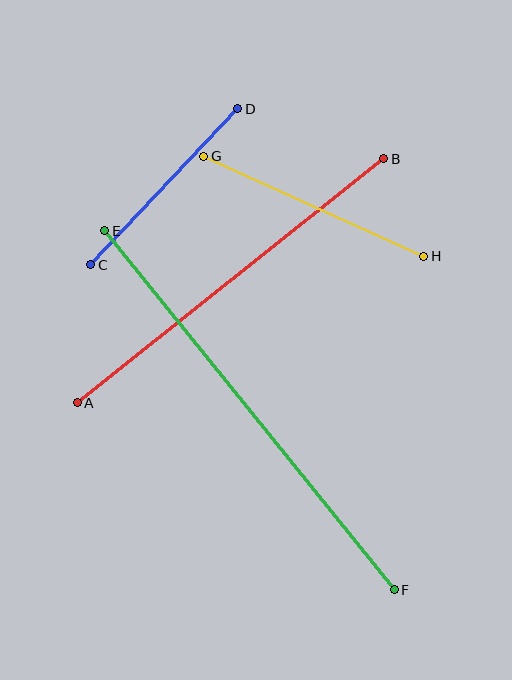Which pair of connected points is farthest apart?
Points E and F are farthest apart.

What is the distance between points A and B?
The distance is approximately 392 pixels.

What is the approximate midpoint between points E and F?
The midpoint is at approximately (250, 410) pixels.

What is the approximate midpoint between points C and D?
The midpoint is at approximately (164, 187) pixels.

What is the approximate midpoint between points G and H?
The midpoint is at approximately (314, 206) pixels.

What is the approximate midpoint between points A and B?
The midpoint is at approximately (230, 281) pixels.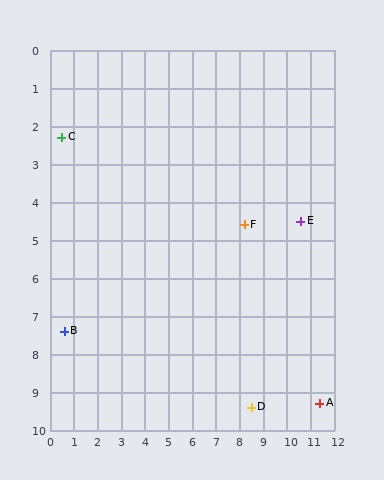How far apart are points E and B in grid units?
Points E and B are about 10.4 grid units apart.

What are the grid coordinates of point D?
Point D is at approximately (8.5, 9.4).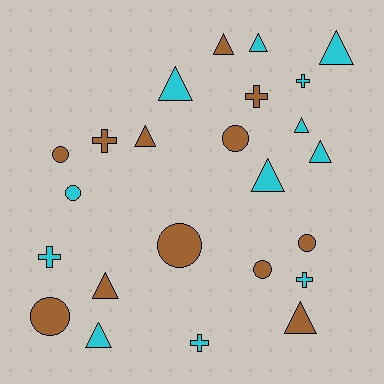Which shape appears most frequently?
Triangle, with 11 objects.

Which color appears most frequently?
Cyan, with 12 objects.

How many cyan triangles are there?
There are 7 cyan triangles.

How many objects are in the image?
There are 24 objects.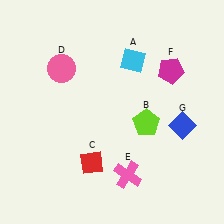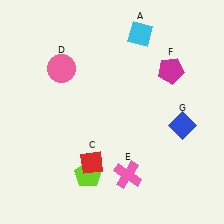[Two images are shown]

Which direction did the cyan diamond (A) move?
The cyan diamond (A) moved up.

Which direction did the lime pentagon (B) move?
The lime pentagon (B) moved left.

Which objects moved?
The objects that moved are: the cyan diamond (A), the lime pentagon (B).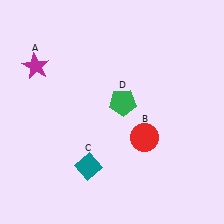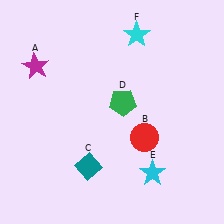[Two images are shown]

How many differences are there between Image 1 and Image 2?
There are 2 differences between the two images.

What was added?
A cyan star (E), a cyan star (F) were added in Image 2.